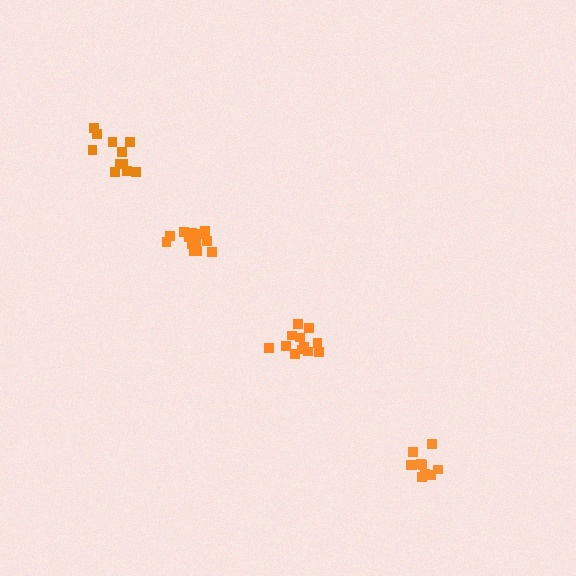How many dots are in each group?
Group 1: 10 dots, Group 2: 11 dots, Group 3: 15 dots, Group 4: 12 dots (48 total).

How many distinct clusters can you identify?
There are 4 distinct clusters.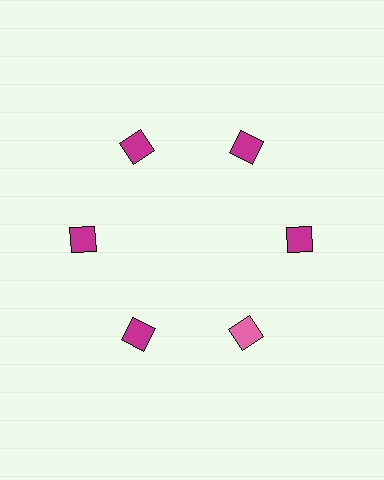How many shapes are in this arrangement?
There are 6 shapes arranged in a ring pattern.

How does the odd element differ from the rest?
It has a different color: pink instead of magenta.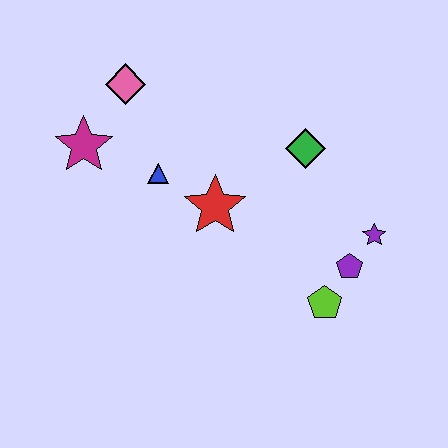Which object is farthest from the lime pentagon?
The pink diamond is farthest from the lime pentagon.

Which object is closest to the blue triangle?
The red star is closest to the blue triangle.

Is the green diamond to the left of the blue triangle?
No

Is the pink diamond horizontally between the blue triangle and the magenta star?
Yes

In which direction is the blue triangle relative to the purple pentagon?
The blue triangle is to the left of the purple pentagon.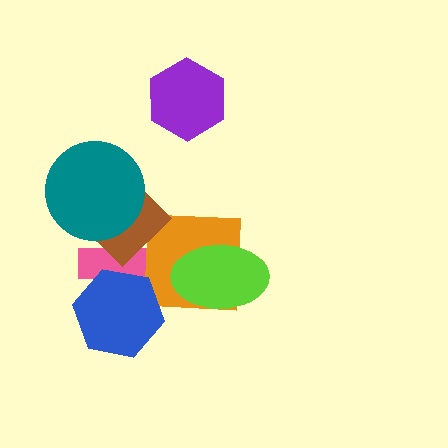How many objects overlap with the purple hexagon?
0 objects overlap with the purple hexagon.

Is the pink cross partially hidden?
Yes, it is partially covered by another shape.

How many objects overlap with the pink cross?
4 objects overlap with the pink cross.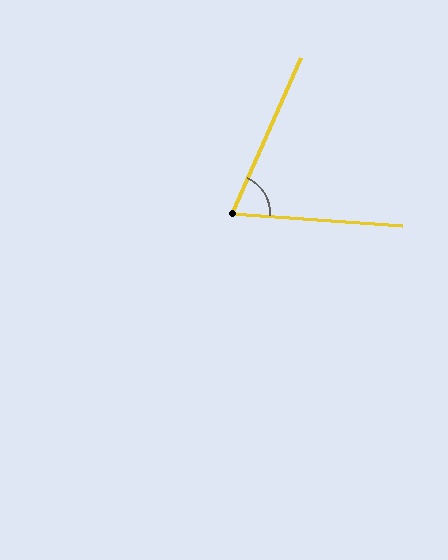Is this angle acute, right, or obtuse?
It is acute.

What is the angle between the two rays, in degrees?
Approximately 70 degrees.